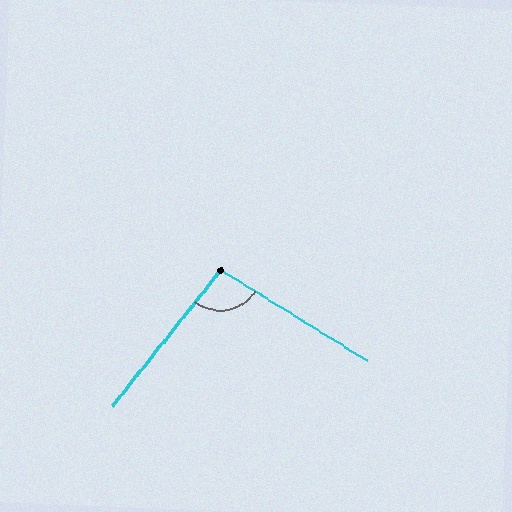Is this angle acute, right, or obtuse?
It is obtuse.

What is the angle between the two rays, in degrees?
Approximately 96 degrees.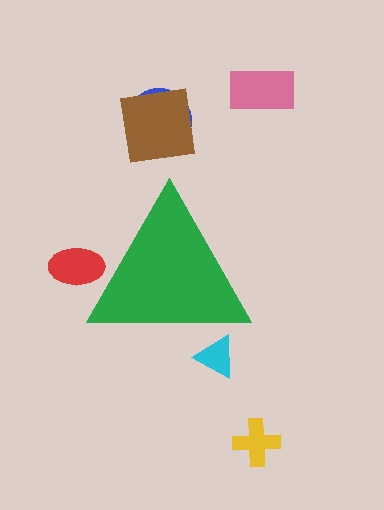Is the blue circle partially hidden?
No, the blue circle is fully visible.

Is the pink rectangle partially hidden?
No, the pink rectangle is fully visible.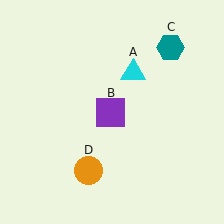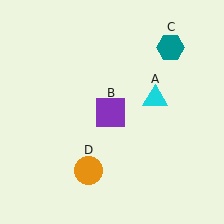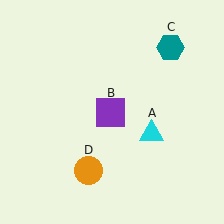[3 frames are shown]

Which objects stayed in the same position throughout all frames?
Purple square (object B) and teal hexagon (object C) and orange circle (object D) remained stationary.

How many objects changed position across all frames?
1 object changed position: cyan triangle (object A).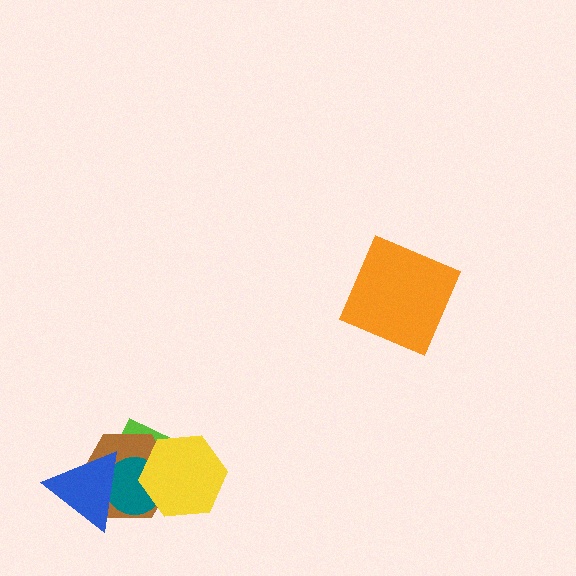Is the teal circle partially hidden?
Yes, it is partially covered by another shape.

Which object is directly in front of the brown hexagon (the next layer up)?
The teal circle is directly in front of the brown hexagon.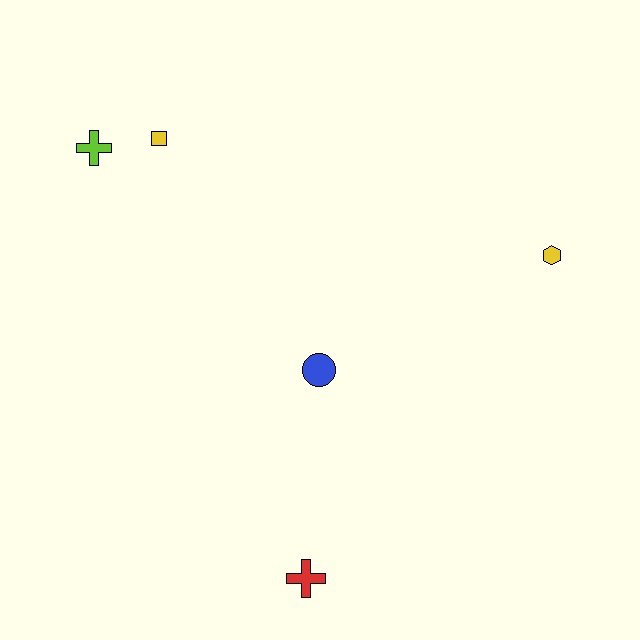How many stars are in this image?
There are no stars.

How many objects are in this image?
There are 5 objects.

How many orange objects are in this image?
There are no orange objects.